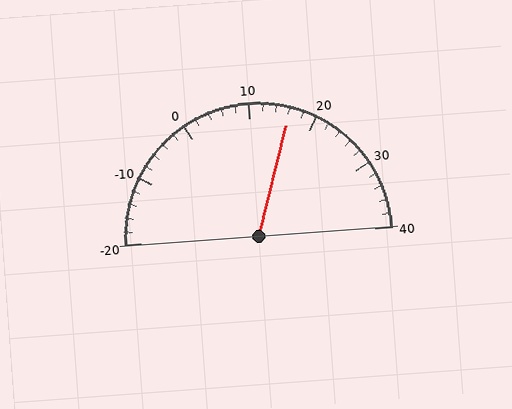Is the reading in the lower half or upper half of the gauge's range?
The reading is in the upper half of the range (-20 to 40).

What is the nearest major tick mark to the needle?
The nearest major tick mark is 20.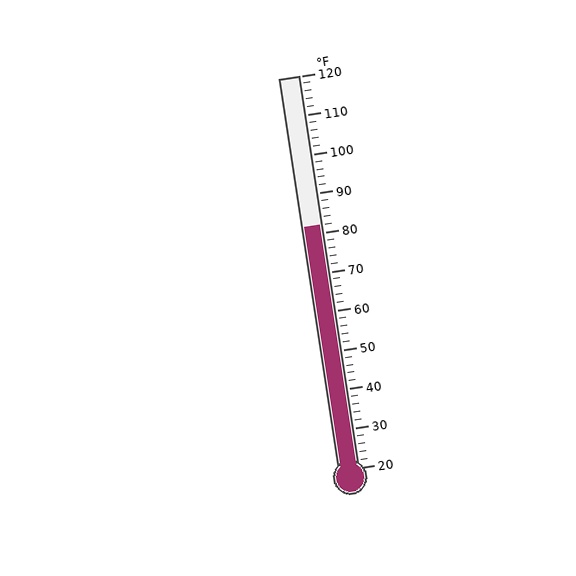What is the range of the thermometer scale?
The thermometer scale ranges from 20°F to 120°F.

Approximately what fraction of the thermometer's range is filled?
The thermometer is filled to approximately 60% of its range.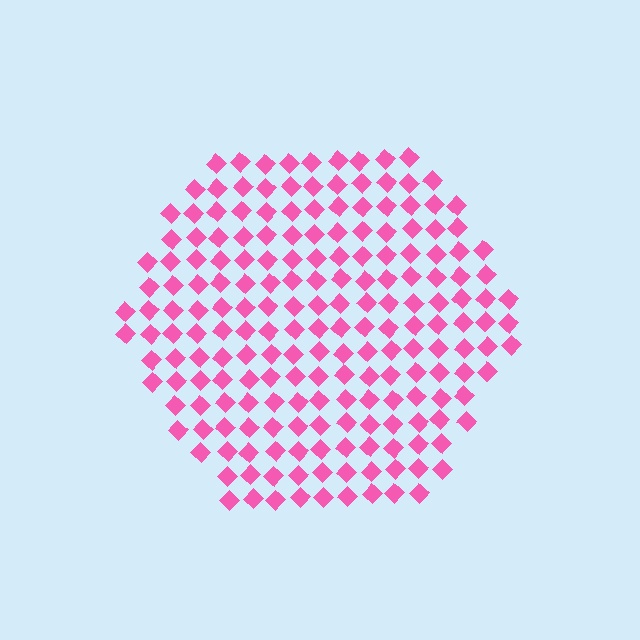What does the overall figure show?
The overall figure shows a hexagon.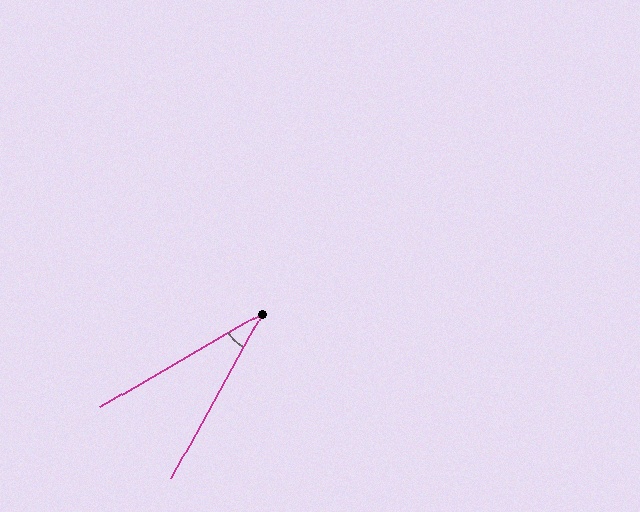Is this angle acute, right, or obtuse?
It is acute.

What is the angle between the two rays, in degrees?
Approximately 31 degrees.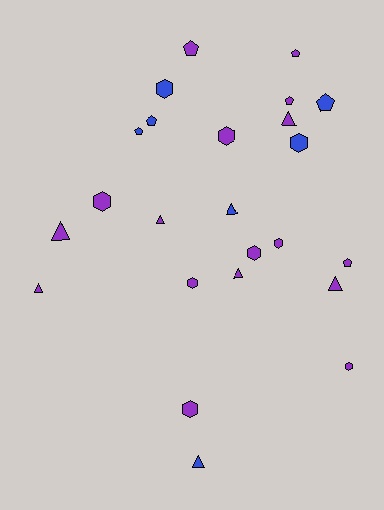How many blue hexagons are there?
There are 2 blue hexagons.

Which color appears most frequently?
Purple, with 17 objects.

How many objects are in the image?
There are 24 objects.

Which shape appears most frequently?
Hexagon, with 9 objects.